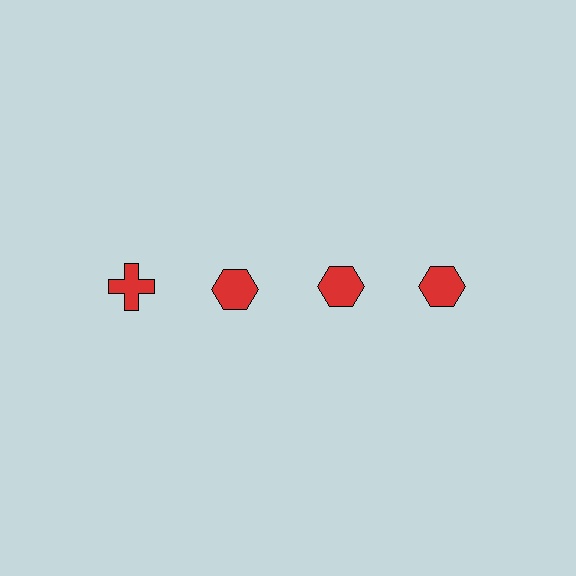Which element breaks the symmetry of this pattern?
The red cross in the top row, leftmost column breaks the symmetry. All other shapes are red hexagons.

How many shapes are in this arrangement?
There are 4 shapes arranged in a grid pattern.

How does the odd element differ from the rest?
It has a different shape: cross instead of hexagon.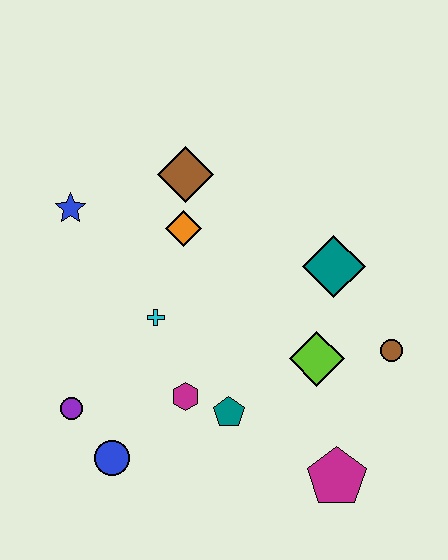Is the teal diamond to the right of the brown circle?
No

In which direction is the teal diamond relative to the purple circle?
The teal diamond is to the right of the purple circle.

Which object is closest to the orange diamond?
The brown diamond is closest to the orange diamond.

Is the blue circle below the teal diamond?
Yes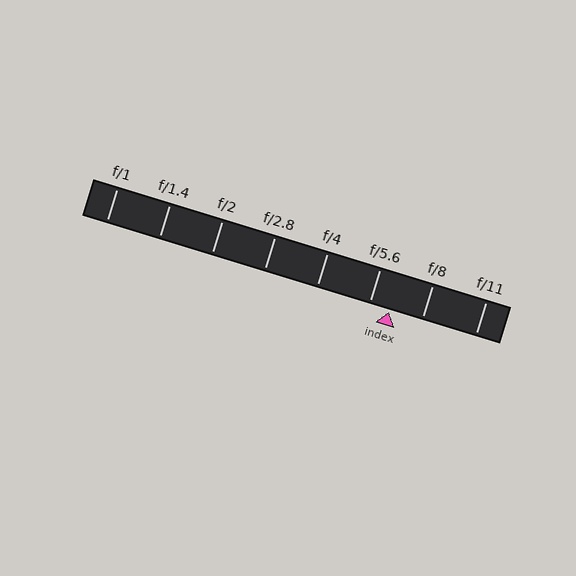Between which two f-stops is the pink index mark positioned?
The index mark is between f/5.6 and f/8.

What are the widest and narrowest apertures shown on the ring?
The widest aperture shown is f/1 and the narrowest is f/11.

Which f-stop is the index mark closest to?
The index mark is closest to f/5.6.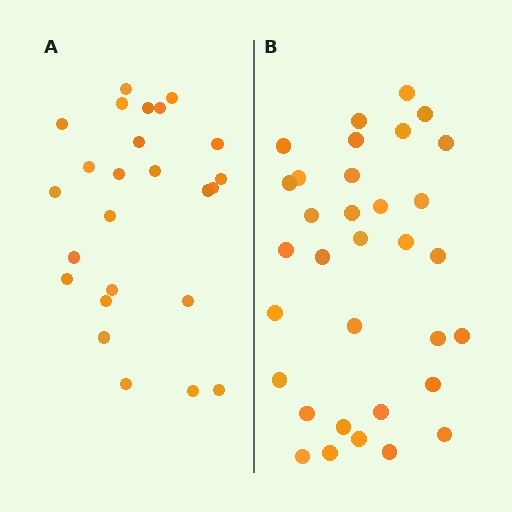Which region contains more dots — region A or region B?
Region B (the right region) has more dots.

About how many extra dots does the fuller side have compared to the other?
Region B has roughly 8 or so more dots than region A.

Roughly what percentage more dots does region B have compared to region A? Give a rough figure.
About 30% more.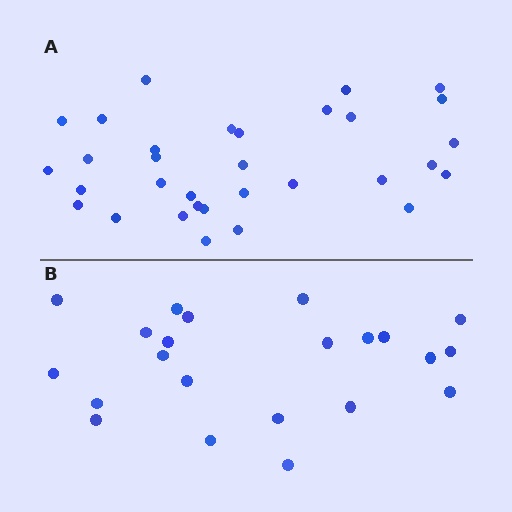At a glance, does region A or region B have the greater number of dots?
Region A (the top region) has more dots.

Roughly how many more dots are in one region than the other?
Region A has roughly 10 or so more dots than region B.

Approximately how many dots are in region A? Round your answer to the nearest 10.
About 30 dots. (The exact count is 32, which rounds to 30.)